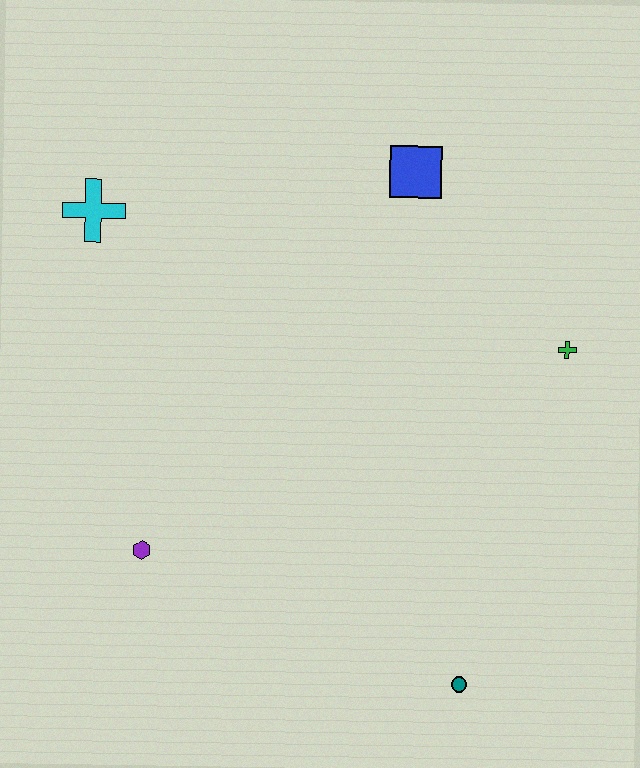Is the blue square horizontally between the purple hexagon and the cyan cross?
No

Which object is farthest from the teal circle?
The cyan cross is farthest from the teal circle.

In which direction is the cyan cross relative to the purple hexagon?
The cyan cross is above the purple hexagon.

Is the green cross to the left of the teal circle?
No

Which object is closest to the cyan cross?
The blue square is closest to the cyan cross.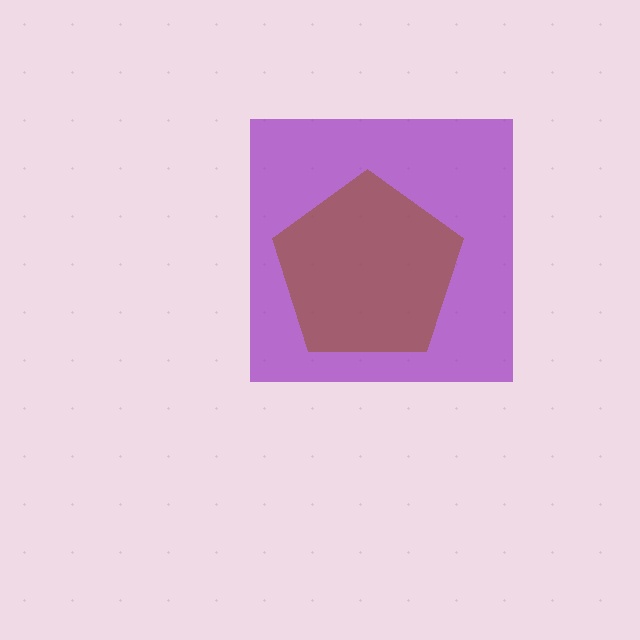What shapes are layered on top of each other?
The layered shapes are: a purple square, a brown pentagon.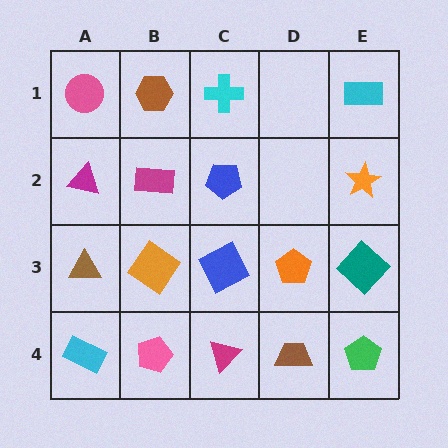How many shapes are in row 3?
5 shapes.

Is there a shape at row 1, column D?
No, that cell is empty.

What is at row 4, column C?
A magenta triangle.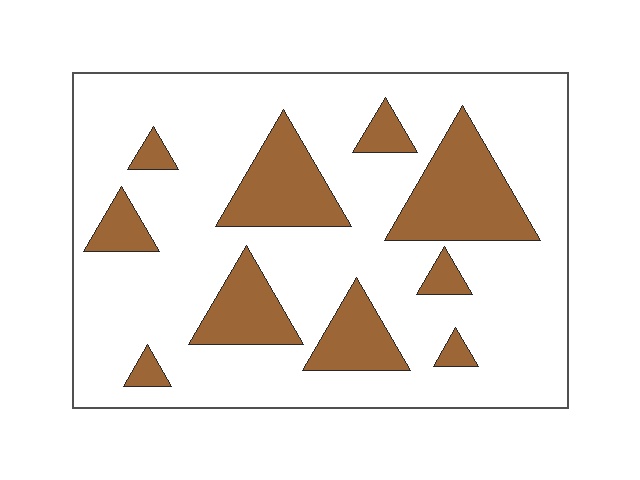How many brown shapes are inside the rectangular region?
10.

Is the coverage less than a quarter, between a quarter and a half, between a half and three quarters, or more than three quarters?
Less than a quarter.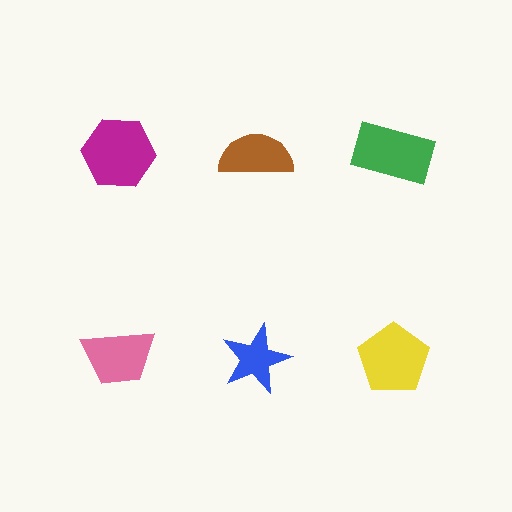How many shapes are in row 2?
3 shapes.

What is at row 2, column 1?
A pink trapezoid.